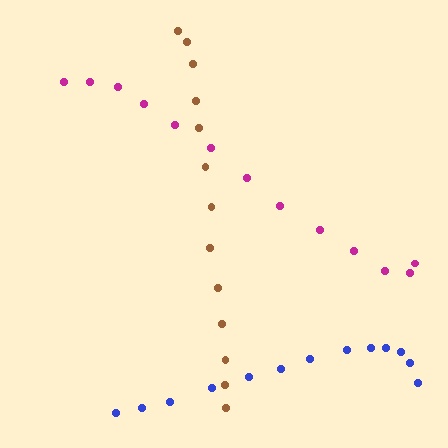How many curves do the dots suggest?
There are 3 distinct paths.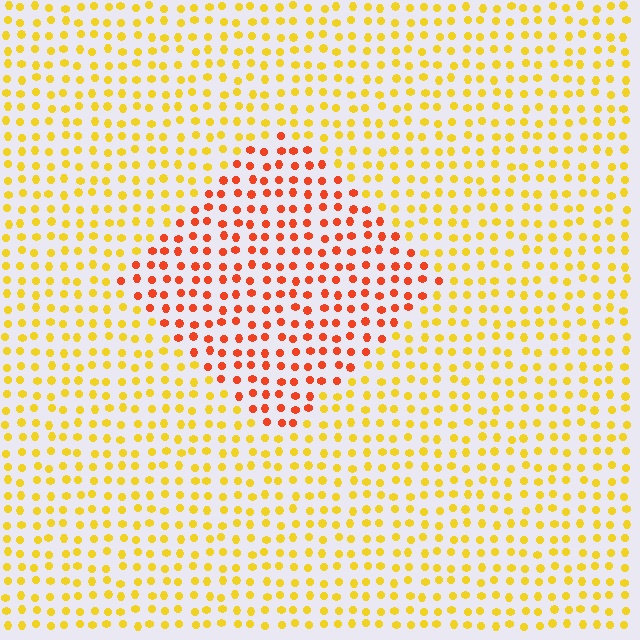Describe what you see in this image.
The image is filled with small yellow elements in a uniform arrangement. A diamond-shaped region is visible where the elements are tinted to a slightly different hue, forming a subtle color boundary.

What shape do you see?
I see a diamond.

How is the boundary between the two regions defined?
The boundary is defined purely by a slight shift in hue (about 42 degrees). Spacing, size, and orientation are identical on both sides.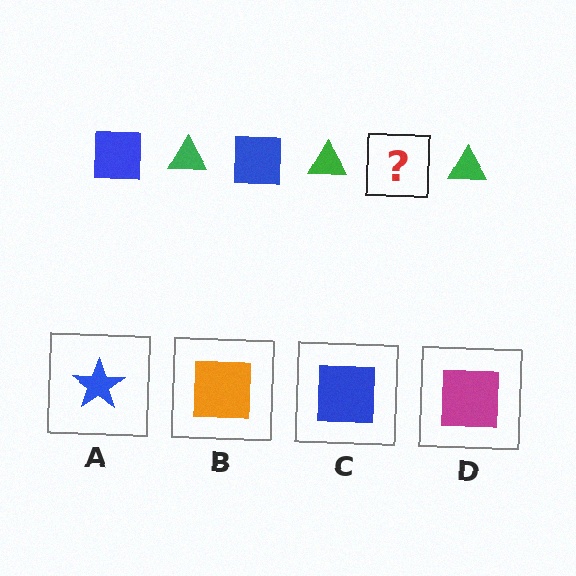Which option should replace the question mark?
Option C.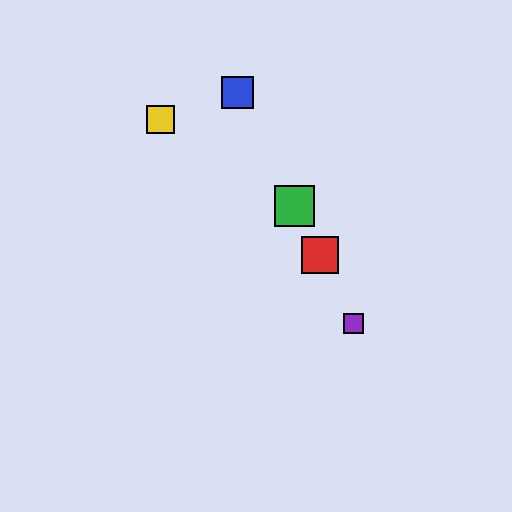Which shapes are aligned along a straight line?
The red square, the blue square, the green square, the purple square are aligned along a straight line.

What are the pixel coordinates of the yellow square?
The yellow square is at (160, 119).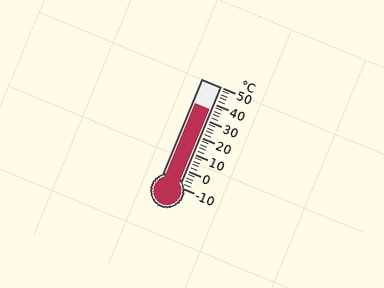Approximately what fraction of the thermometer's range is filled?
The thermometer is filled to approximately 75% of its range.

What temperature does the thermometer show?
The thermometer shows approximately 36°C.